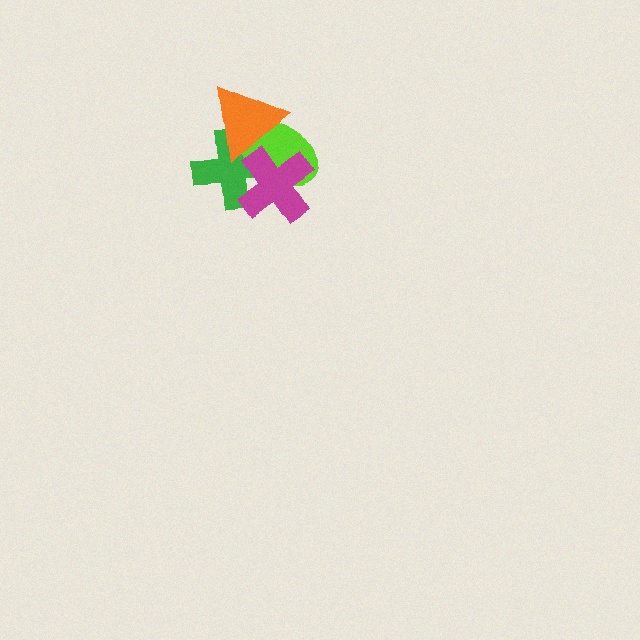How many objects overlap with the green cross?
3 objects overlap with the green cross.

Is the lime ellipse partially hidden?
Yes, it is partially covered by another shape.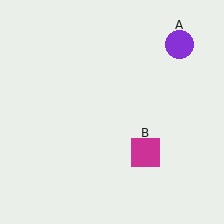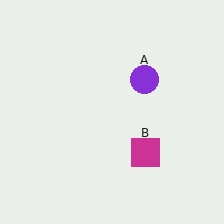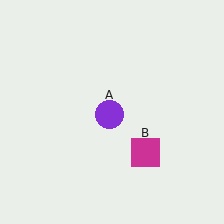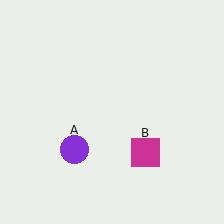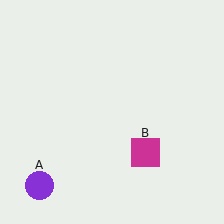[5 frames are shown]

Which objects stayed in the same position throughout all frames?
Magenta square (object B) remained stationary.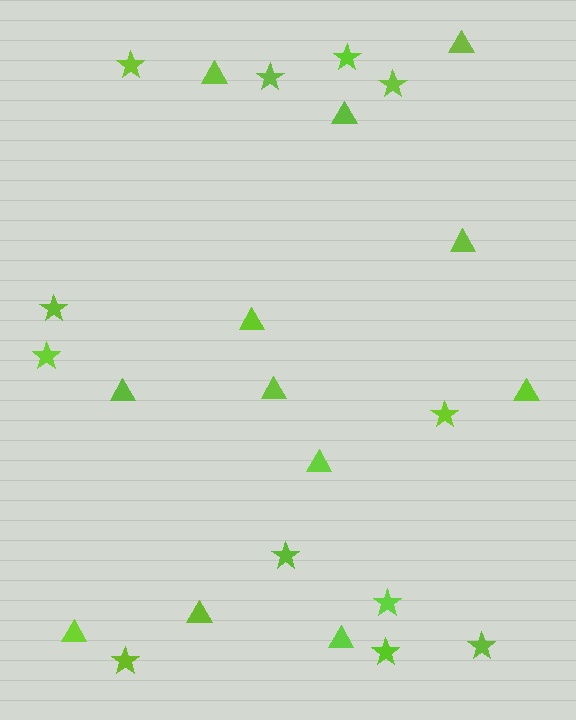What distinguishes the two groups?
There are 2 groups: one group of triangles (12) and one group of stars (12).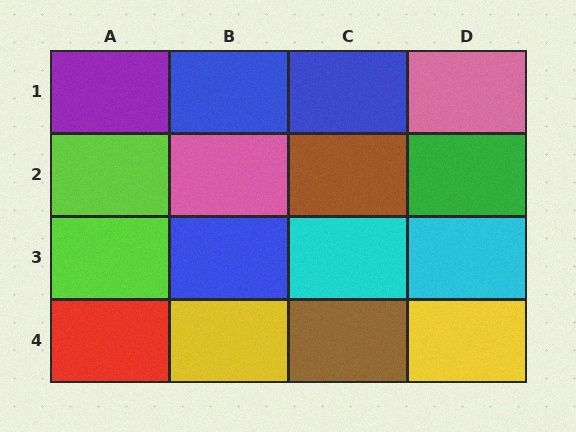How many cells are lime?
2 cells are lime.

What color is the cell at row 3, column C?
Cyan.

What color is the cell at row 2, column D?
Green.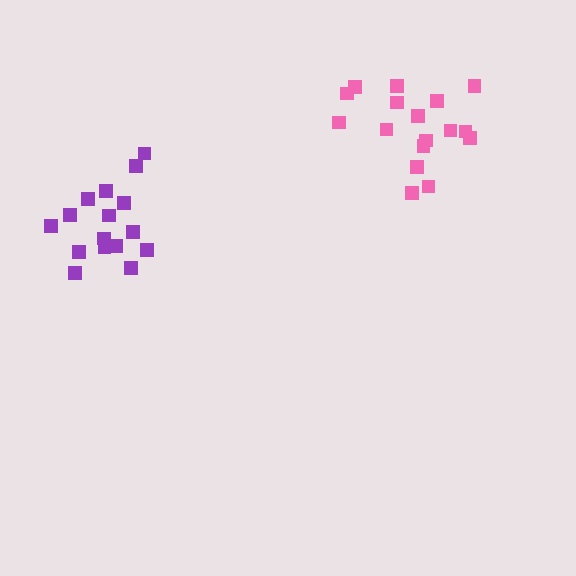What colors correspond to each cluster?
The clusters are colored: pink, purple.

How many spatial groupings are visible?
There are 2 spatial groupings.